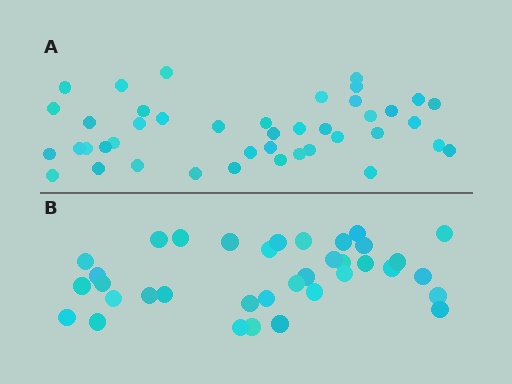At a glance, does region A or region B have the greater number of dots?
Region A (the top region) has more dots.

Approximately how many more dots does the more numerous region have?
Region A has about 6 more dots than region B.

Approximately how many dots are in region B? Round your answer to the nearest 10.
About 40 dots. (The exact count is 36, which rounds to 40.)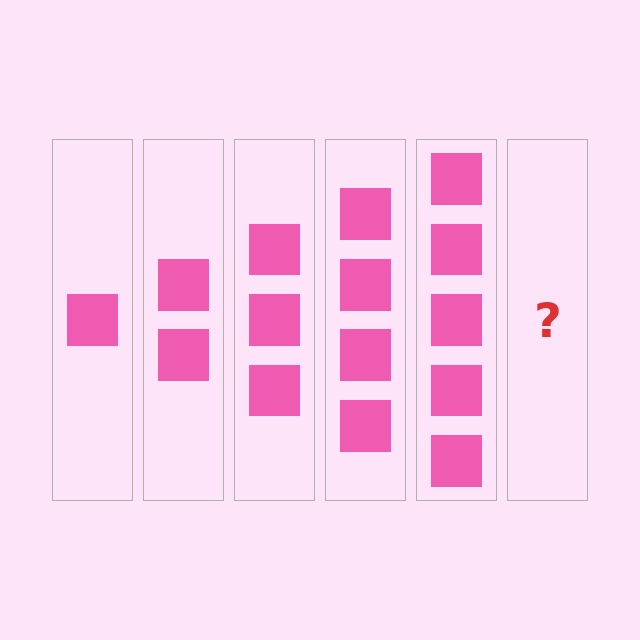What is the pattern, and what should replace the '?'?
The pattern is that each step adds one more square. The '?' should be 6 squares.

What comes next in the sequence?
The next element should be 6 squares.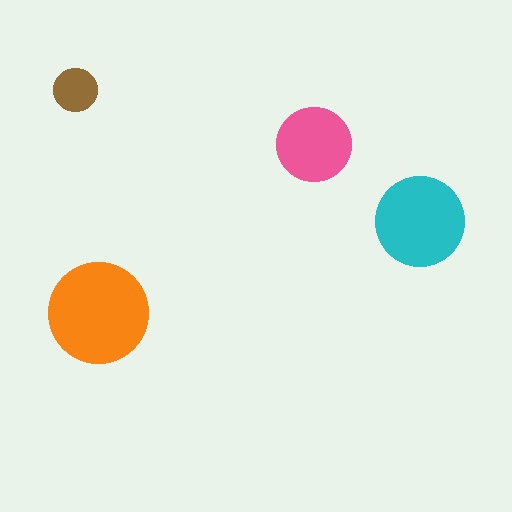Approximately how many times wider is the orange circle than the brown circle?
About 2.5 times wider.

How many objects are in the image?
There are 4 objects in the image.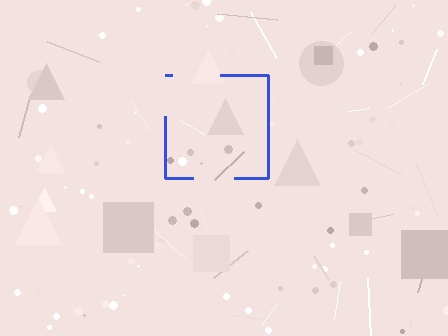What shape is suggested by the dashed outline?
The dashed outline suggests a square.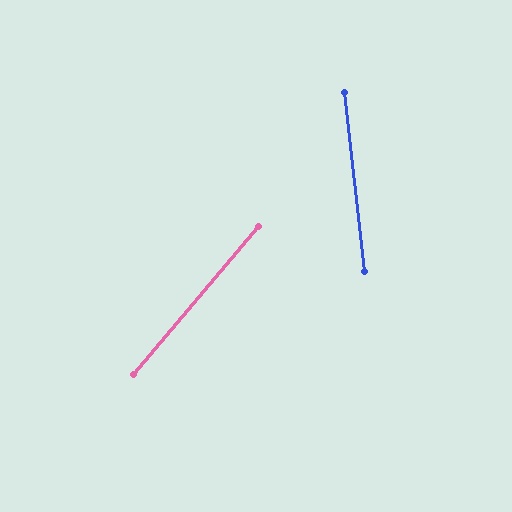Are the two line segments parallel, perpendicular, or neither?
Neither parallel nor perpendicular — they differ by about 46°.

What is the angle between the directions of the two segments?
Approximately 46 degrees.